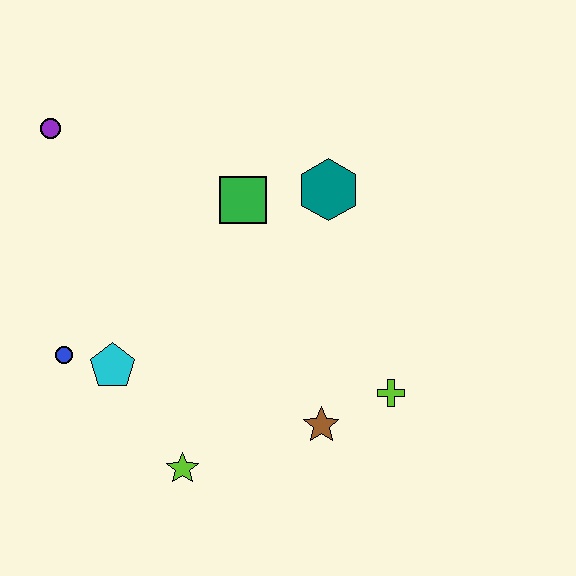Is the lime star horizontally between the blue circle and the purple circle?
No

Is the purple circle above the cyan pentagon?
Yes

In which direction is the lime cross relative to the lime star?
The lime cross is to the right of the lime star.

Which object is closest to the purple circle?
The green square is closest to the purple circle.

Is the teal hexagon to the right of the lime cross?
No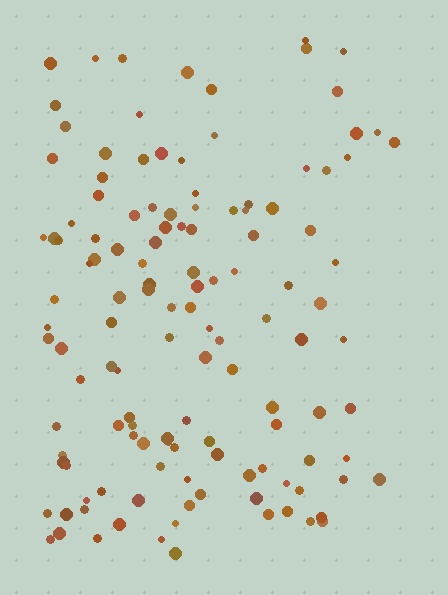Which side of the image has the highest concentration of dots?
The left.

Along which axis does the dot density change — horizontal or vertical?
Horizontal.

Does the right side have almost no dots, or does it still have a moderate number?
Still a moderate number, just noticeably fewer than the left.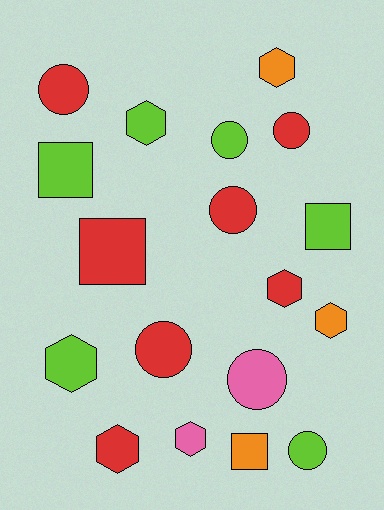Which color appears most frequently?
Red, with 7 objects.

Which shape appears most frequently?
Hexagon, with 7 objects.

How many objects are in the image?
There are 18 objects.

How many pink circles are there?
There is 1 pink circle.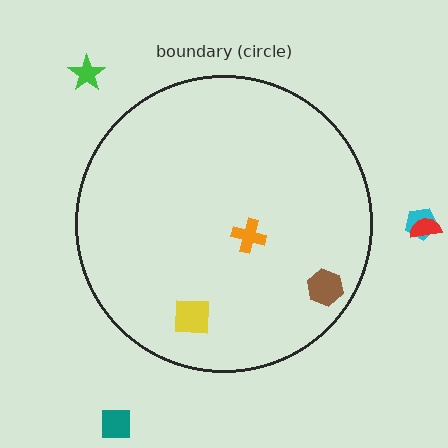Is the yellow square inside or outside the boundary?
Inside.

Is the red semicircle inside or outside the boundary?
Outside.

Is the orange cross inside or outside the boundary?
Inside.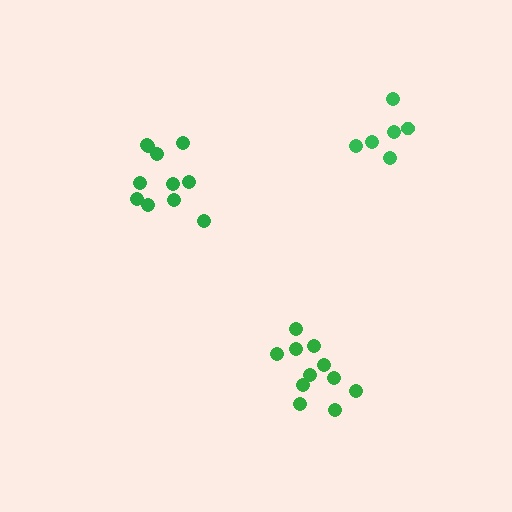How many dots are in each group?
Group 1: 11 dots, Group 2: 6 dots, Group 3: 11 dots (28 total).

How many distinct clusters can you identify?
There are 3 distinct clusters.